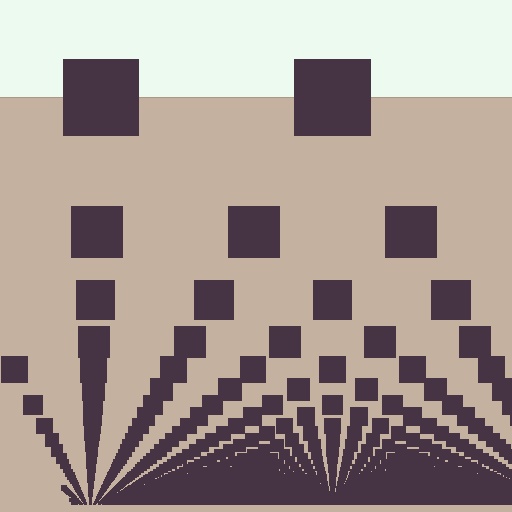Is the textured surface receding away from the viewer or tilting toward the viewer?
The surface appears to tilt toward the viewer. Texture elements get larger and sparser toward the top.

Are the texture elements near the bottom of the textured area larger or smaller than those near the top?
Smaller. The gradient is inverted — elements near the bottom are smaller and denser.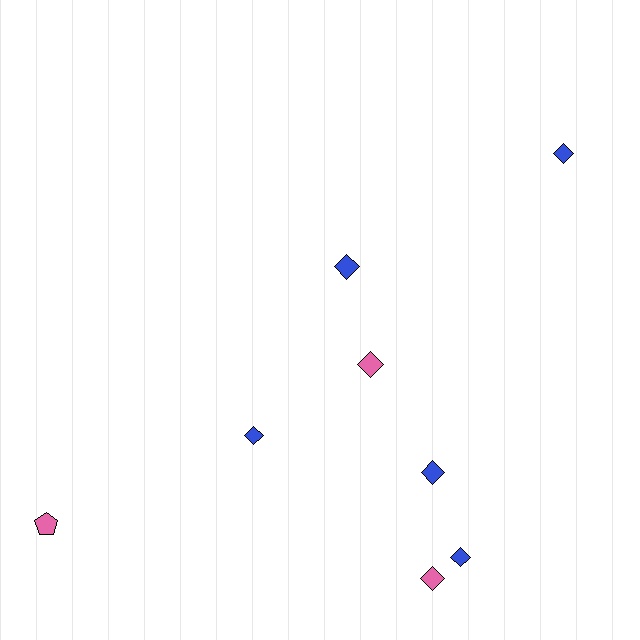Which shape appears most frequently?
Diamond, with 7 objects.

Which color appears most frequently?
Blue, with 5 objects.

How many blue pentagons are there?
There are no blue pentagons.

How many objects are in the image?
There are 8 objects.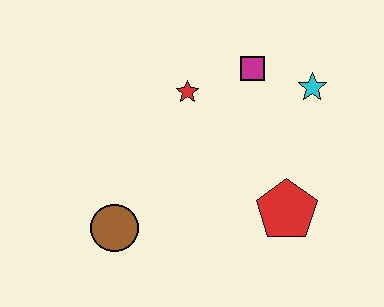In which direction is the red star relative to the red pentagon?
The red star is above the red pentagon.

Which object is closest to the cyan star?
The magenta square is closest to the cyan star.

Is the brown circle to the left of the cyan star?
Yes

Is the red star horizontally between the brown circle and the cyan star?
Yes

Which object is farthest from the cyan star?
The brown circle is farthest from the cyan star.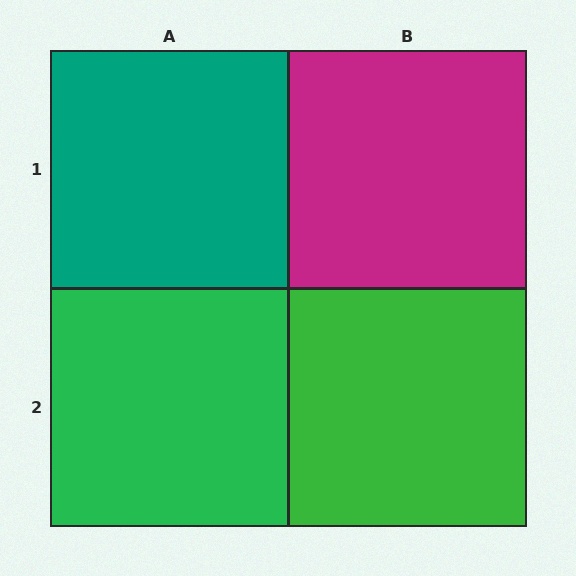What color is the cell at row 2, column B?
Green.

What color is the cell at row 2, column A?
Green.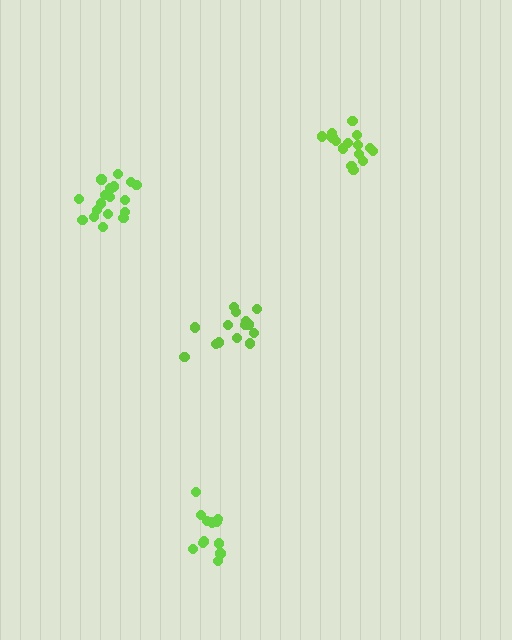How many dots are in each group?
Group 1: 18 dots, Group 2: 15 dots, Group 3: 12 dots, Group 4: 14 dots (59 total).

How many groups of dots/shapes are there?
There are 4 groups.